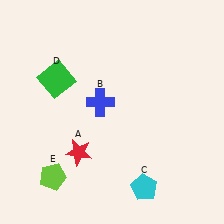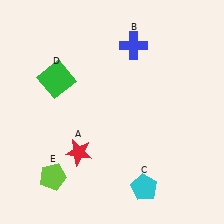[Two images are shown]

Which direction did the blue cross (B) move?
The blue cross (B) moved up.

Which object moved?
The blue cross (B) moved up.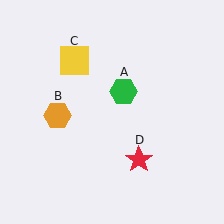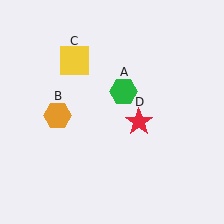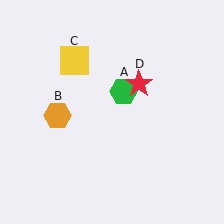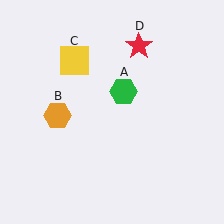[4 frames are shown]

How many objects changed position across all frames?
1 object changed position: red star (object D).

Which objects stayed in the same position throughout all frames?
Green hexagon (object A) and orange hexagon (object B) and yellow square (object C) remained stationary.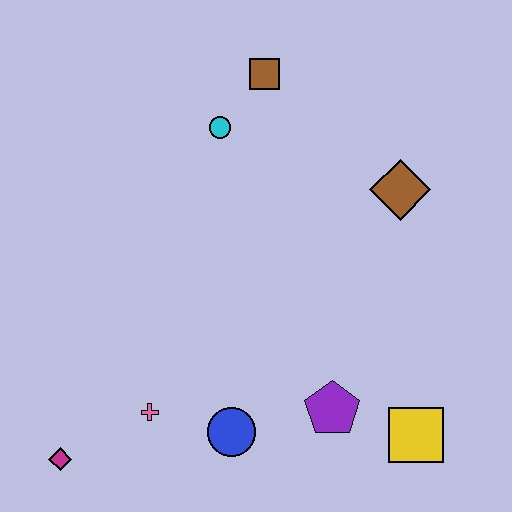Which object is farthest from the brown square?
The magenta diamond is farthest from the brown square.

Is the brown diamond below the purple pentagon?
No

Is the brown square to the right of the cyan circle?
Yes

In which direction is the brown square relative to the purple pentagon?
The brown square is above the purple pentagon.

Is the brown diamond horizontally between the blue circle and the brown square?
No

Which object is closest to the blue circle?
The pink cross is closest to the blue circle.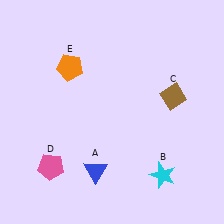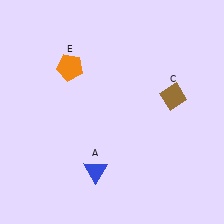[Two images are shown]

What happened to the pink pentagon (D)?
The pink pentagon (D) was removed in Image 2. It was in the bottom-left area of Image 1.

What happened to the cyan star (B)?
The cyan star (B) was removed in Image 2. It was in the bottom-right area of Image 1.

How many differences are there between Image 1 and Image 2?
There are 2 differences between the two images.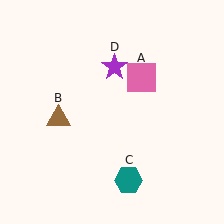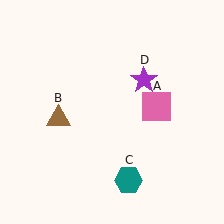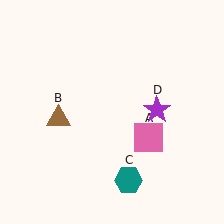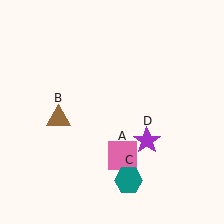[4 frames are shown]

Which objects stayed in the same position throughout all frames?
Brown triangle (object B) and teal hexagon (object C) remained stationary.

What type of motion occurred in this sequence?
The pink square (object A), purple star (object D) rotated clockwise around the center of the scene.